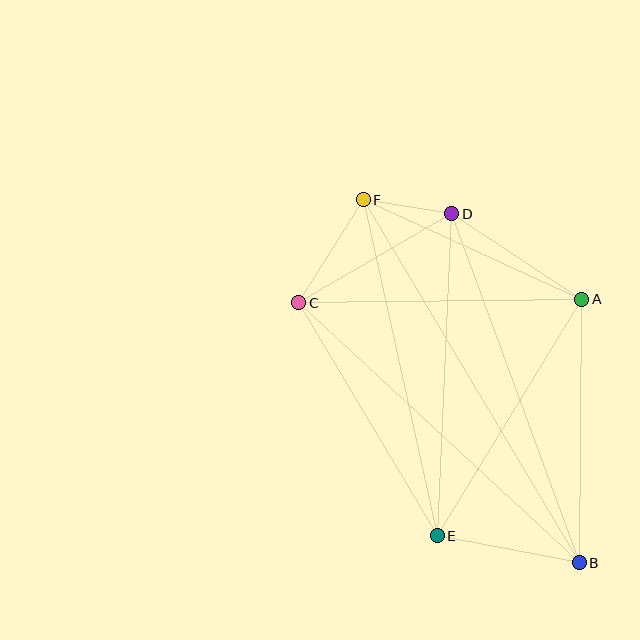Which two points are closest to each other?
Points D and F are closest to each other.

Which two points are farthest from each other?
Points B and F are farthest from each other.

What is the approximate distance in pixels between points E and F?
The distance between E and F is approximately 344 pixels.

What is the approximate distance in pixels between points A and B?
The distance between A and B is approximately 263 pixels.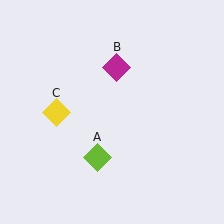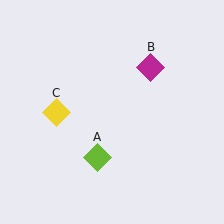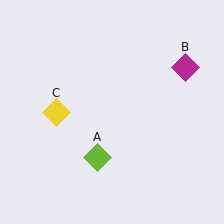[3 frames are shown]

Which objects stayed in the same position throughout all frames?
Lime diamond (object A) and yellow diamond (object C) remained stationary.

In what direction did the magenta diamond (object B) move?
The magenta diamond (object B) moved right.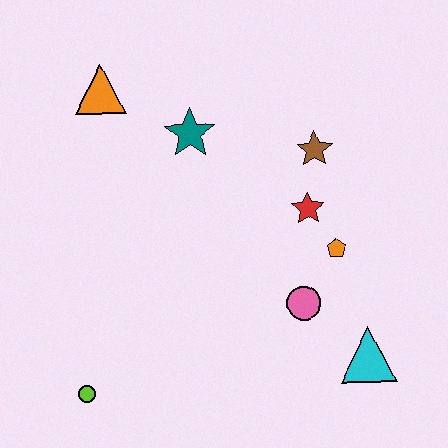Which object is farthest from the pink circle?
The orange triangle is farthest from the pink circle.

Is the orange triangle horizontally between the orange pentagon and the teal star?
No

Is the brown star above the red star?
Yes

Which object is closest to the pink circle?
The orange pentagon is closest to the pink circle.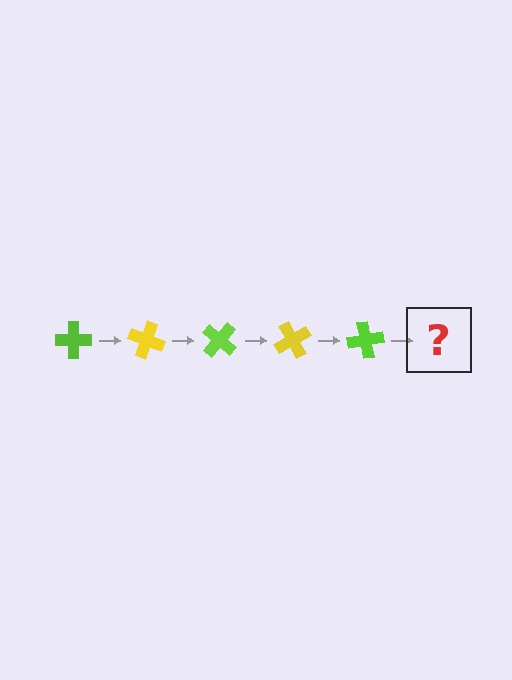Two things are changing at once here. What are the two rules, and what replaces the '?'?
The two rules are that it rotates 20 degrees each step and the color cycles through lime and yellow. The '?' should be a yellow cross, rotated 100 degrees from the start.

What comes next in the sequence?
The next element should be a yellow cross, rotated 100 degrees from the start.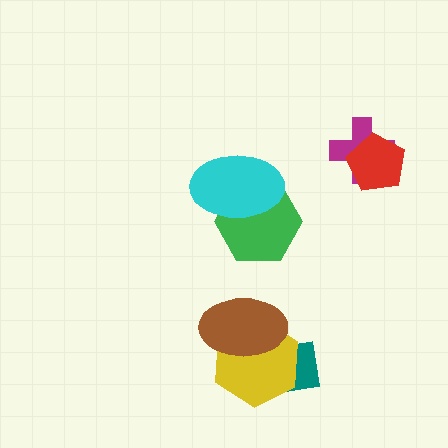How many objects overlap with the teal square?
2 objects overlap with the teal square.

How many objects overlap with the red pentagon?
1 object overlaps with the red pentagon.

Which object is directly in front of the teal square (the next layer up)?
The yellow hexagon is directly in front of the teal square.